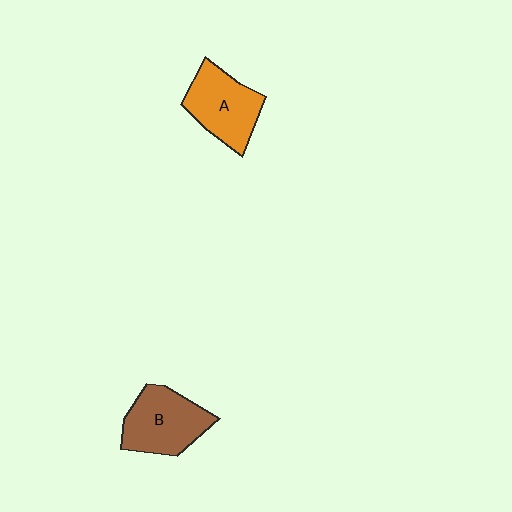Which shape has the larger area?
Shape B (brown).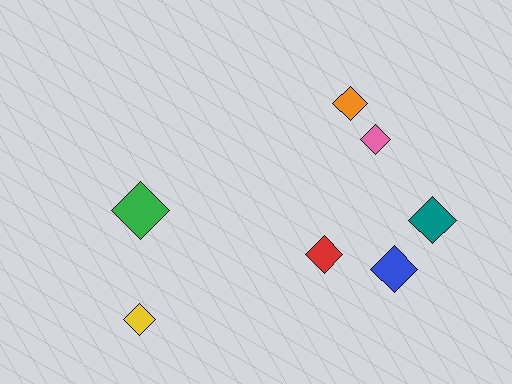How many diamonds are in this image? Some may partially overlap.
There are 7 diamonds.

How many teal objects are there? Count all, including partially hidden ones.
There is 1 teal object.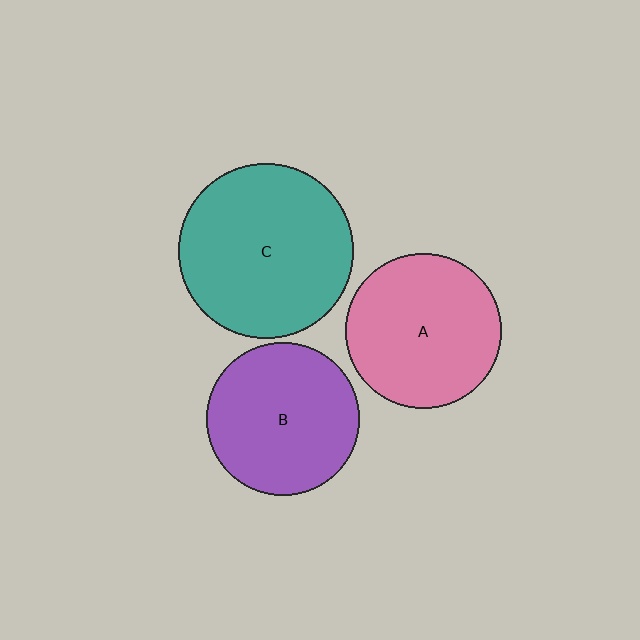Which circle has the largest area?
Circle C (teal).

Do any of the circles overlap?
No, none of the circles overlap.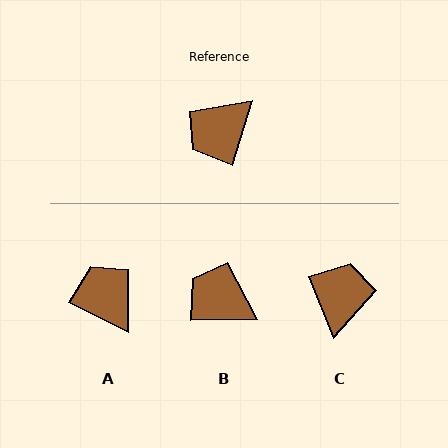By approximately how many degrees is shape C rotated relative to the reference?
Approximately 141 degrees clockwise.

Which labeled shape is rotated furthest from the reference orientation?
C, about 141 degrees away.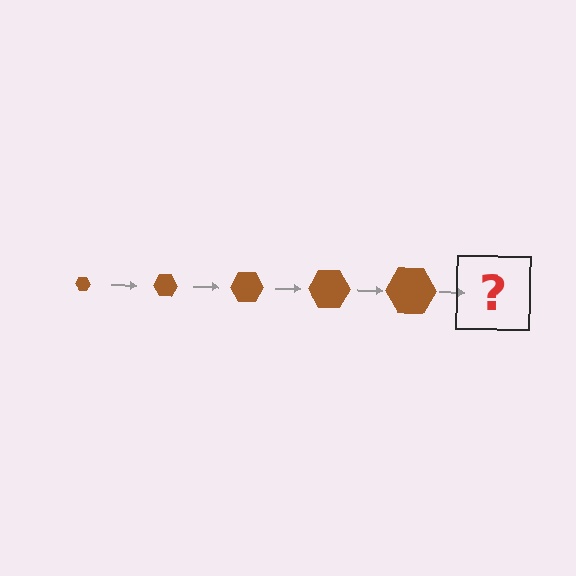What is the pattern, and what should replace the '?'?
The pattern is that the hexagon gets progressively larger each step. The '?' should be a brown hexagon, larger than the previous one.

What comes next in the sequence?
The next element should be a brown hexagon, larger than the previous one.